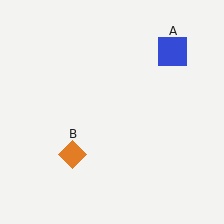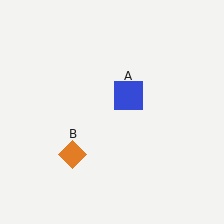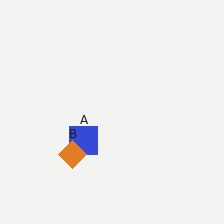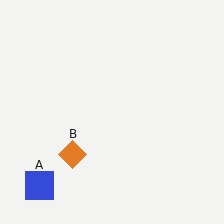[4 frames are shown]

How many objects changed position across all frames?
1 object changed position: blue square (object A).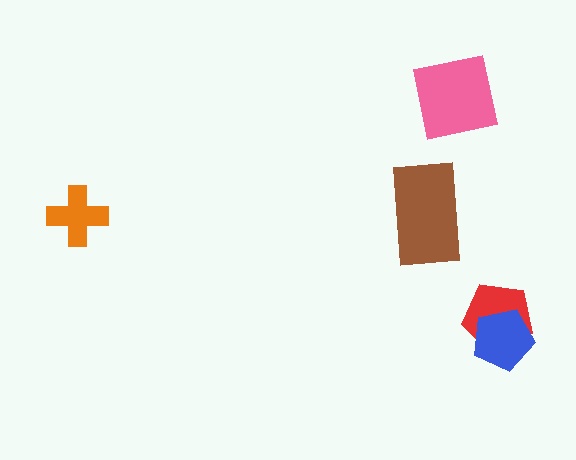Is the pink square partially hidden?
No, no other shape covers it.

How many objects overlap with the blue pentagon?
1 object overlaps with the blue pentagon.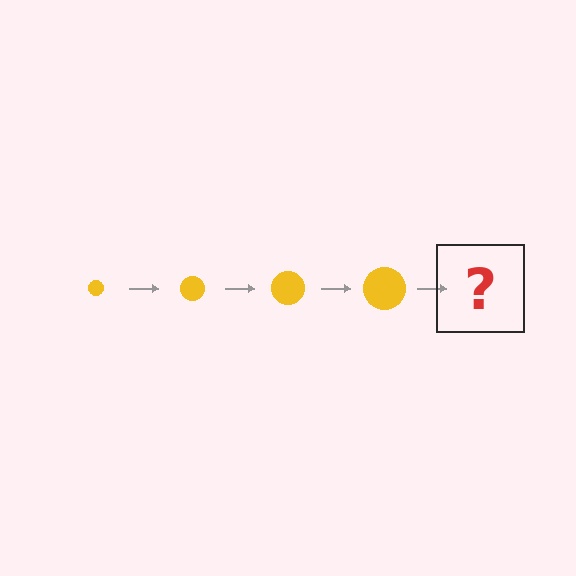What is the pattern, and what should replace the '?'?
The pattern is that the circle gets progressively larger each step. The '?' should be a yellow circle, larger than the previous one.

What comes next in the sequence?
The next element should be a yellow circle, larger than the previous one.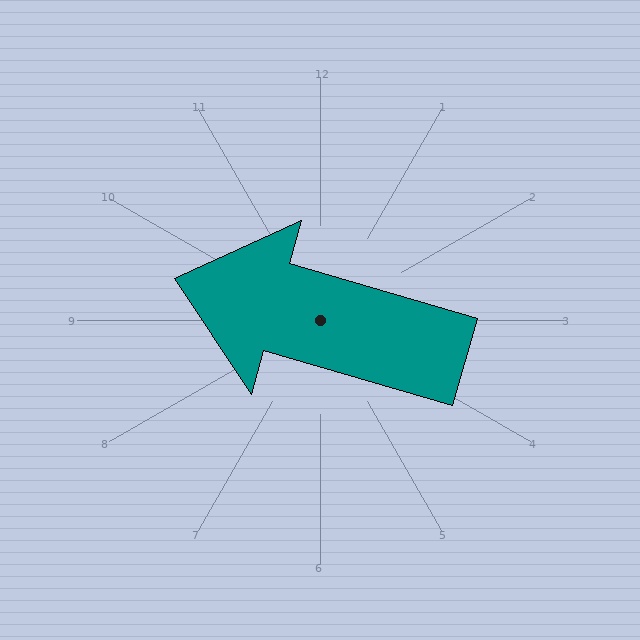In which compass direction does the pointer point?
West.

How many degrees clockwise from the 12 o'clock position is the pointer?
Approximately 286 degrees.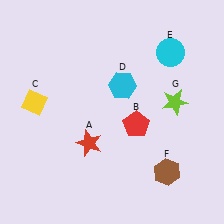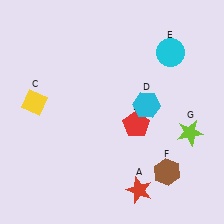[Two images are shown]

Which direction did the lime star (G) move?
The lime star (G) moved down.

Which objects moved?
The objects that moved are: the red star (A), the cyan hexagon (D), the lime star (G).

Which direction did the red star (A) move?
The red star (A) moved right.